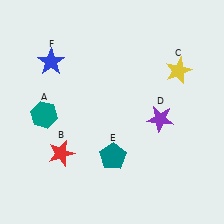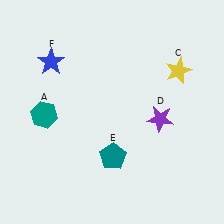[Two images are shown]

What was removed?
The red star (B) was removed in Image 2.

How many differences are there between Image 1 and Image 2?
There is 1 difference between the two images.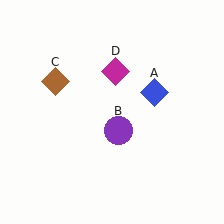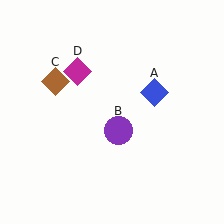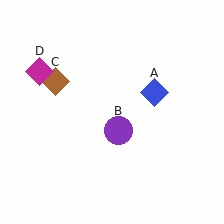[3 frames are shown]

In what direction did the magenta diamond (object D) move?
The magenta diamond (object D) moved left.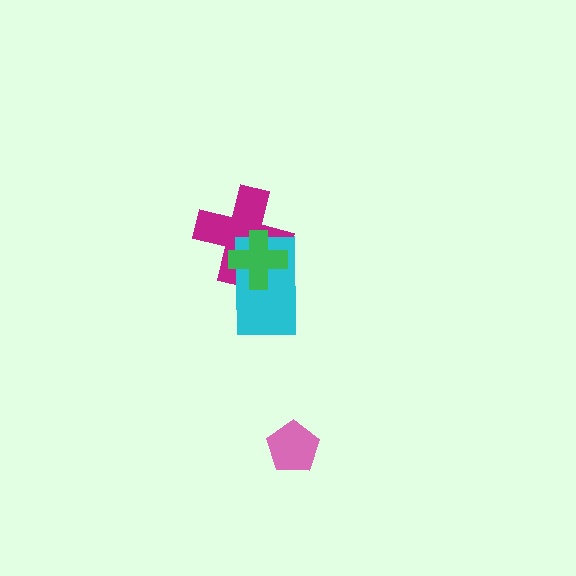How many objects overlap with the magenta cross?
2 objects overlap with the magenta cross.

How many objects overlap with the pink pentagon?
0 objects overlap with the pink pentagon.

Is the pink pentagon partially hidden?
No, no other shape covers it.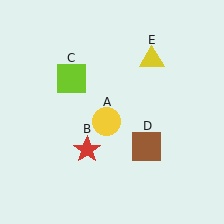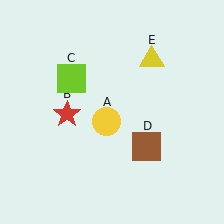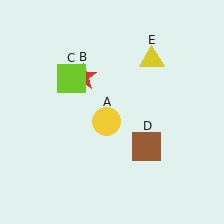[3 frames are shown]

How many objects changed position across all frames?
1 object changed position: red star (object B).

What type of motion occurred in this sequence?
The red star (object B) rotated clockwise around the center of the scene.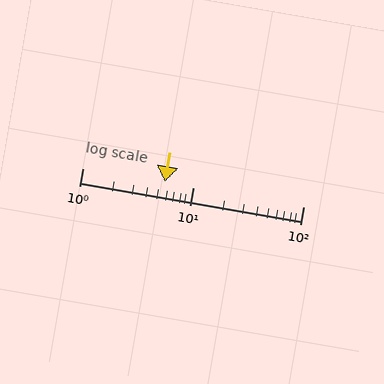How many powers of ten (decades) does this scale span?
The scale spans 2 decades, from 1 to 100.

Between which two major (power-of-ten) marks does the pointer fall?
The pointer is between 1 and 10.